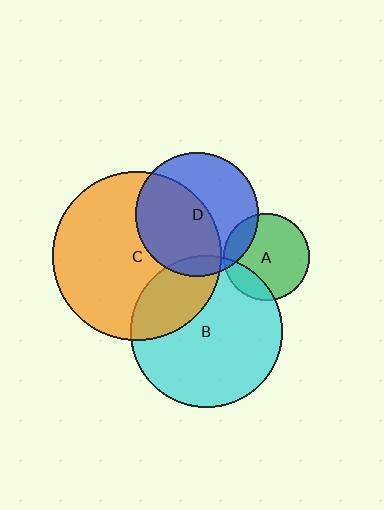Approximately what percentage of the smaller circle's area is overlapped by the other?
Approximately 20%.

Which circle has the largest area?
Circle C (orange).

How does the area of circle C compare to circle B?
Approximately 1.2 times.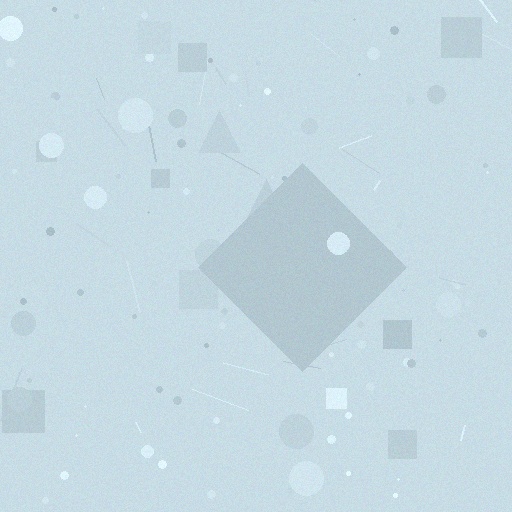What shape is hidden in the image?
A diamond is hidden in the image.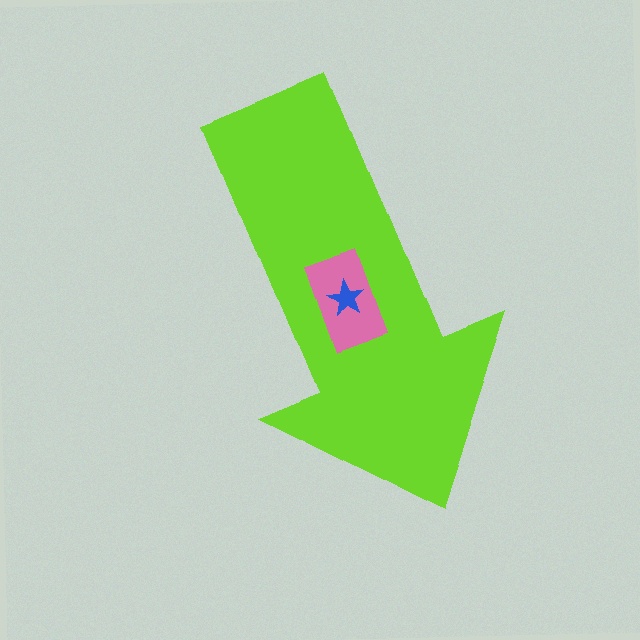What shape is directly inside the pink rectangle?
The blue star.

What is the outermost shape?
The lime arrow.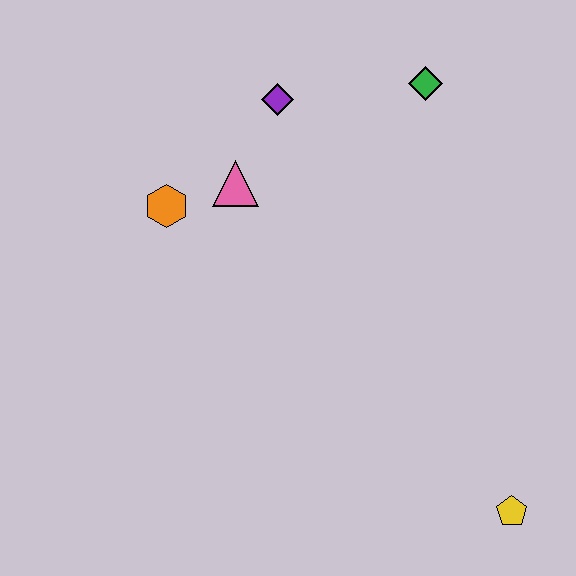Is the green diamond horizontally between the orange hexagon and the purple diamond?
No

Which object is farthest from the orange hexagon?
The yellow pentagon is farthest from the orange hexagon.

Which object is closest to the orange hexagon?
The pink triangle is closest to the orange hexagon.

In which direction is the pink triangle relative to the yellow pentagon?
The pink triangle is above the yellow pentagon.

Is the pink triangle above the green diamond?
No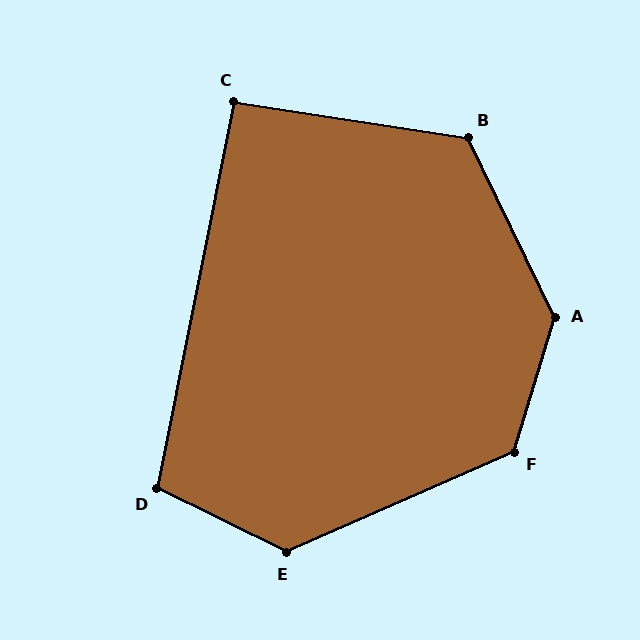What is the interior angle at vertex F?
Approximately 131 degrees (obtuse).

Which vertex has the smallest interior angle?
C, at approximately 92 degrees.